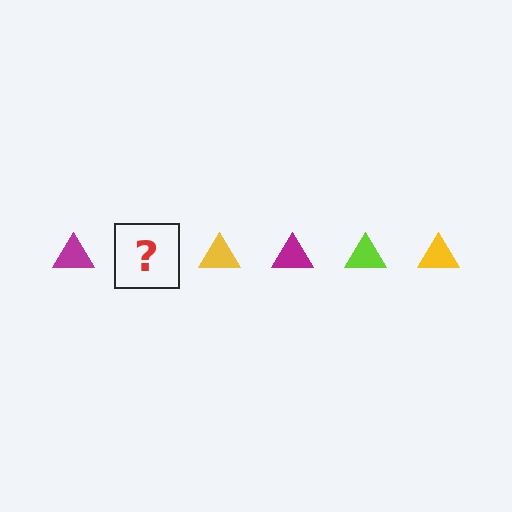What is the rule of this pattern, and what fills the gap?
The rule is that the pattern cycles through magenta, lime, yellow triangles. The gap should be filled with a lime triangle.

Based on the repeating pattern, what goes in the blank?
The blank should be a lime triangle.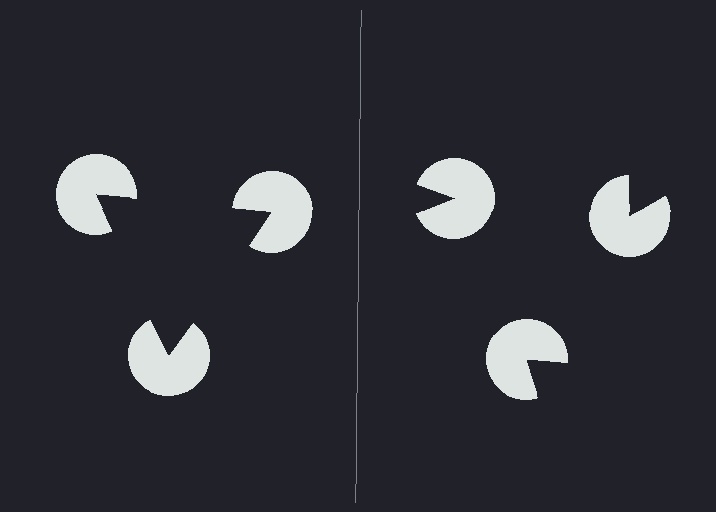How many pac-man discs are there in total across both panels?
6 — 3 on each side.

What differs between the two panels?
The pac-man discs are positioned identically on both sides; only the wedge orientations differ. On the left they align to a triangle; on the right they are misaligned.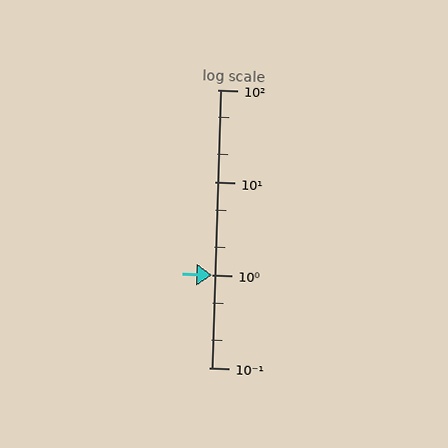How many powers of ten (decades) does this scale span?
The scale spans 3 decades, from 0.1 to 100.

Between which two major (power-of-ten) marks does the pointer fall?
The pointer is between 1 and 10.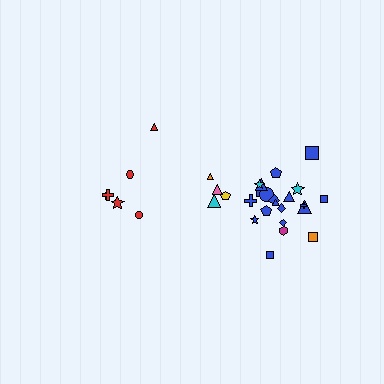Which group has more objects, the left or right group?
The right group.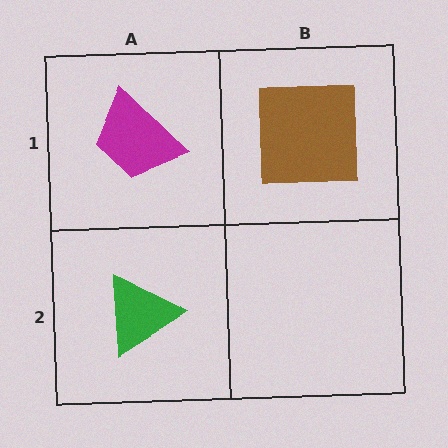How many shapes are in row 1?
2 shapes.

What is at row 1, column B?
A brown square.